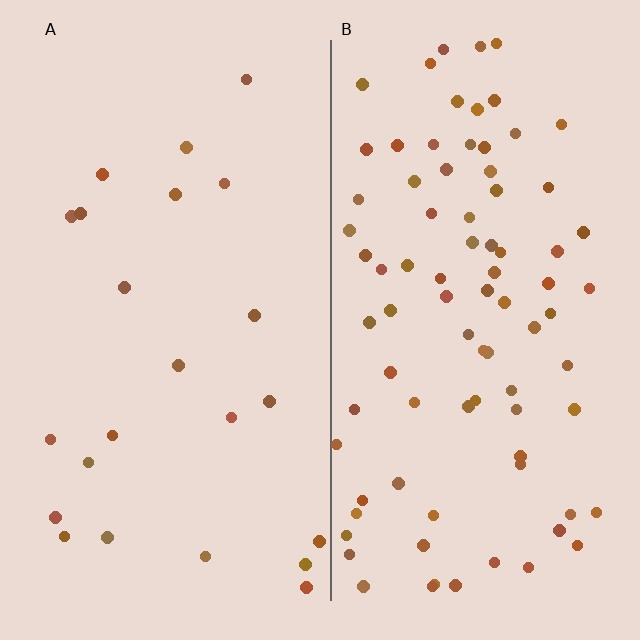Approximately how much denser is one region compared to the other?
Approximately 3.7× — region B over region A.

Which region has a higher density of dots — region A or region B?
B (the right).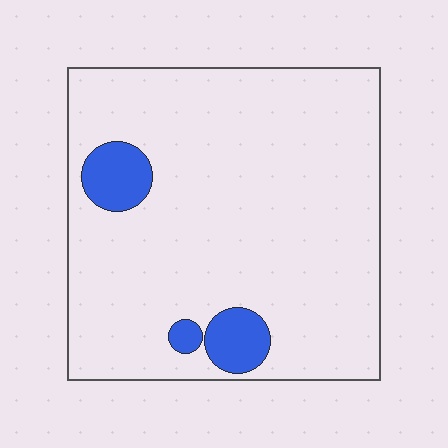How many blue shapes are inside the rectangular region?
3.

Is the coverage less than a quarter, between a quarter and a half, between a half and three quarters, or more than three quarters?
Less than a quarter.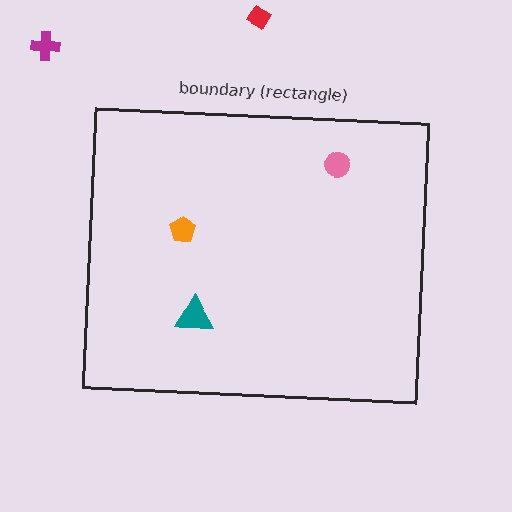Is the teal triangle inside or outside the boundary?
Inside.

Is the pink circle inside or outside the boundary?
Inside.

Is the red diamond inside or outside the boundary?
Outside.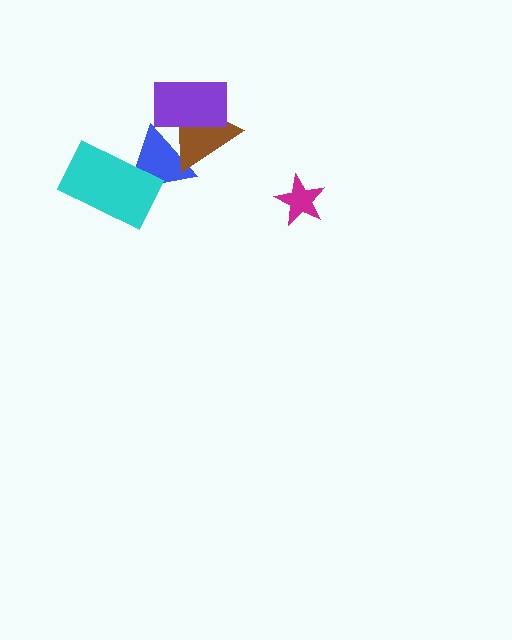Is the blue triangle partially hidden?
Yes, it is partially covered by another shape.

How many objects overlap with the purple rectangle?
2 objects overlap with the purple rectangle.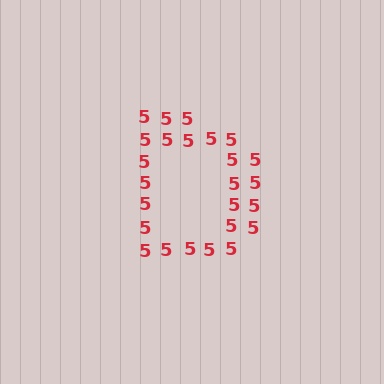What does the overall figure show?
The overall figure shows the letter D.